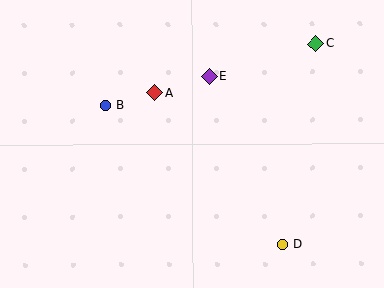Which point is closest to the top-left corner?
Point B is closest to the top-left corner.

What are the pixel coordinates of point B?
Point B is at (105, 106).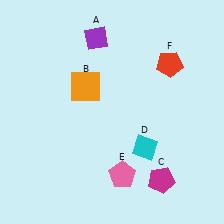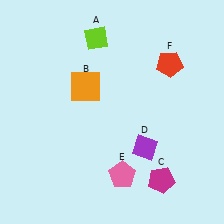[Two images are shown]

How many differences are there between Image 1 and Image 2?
There are 2 differences between the two images.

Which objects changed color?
A changed from purple to lime. D changed from cyan to purple.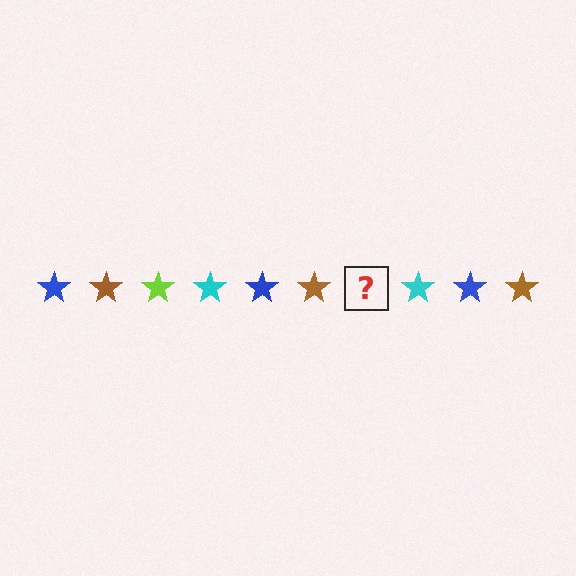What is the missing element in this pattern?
The missing element is a lime star.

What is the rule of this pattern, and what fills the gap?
The rule is that the pattern cycles through blue, brown, lime, cyan stars. The gap should be filled with a lime star.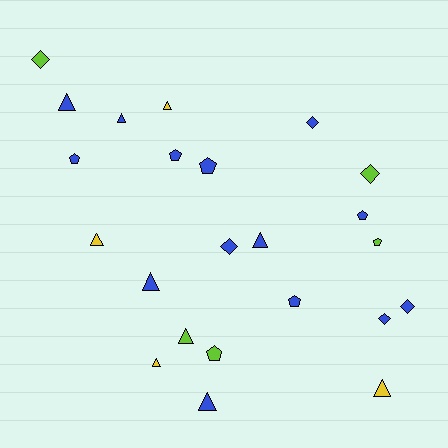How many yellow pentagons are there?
There are no yellow pentagons.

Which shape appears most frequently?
Triangle, with 10 objects.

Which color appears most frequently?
Blue, with 14 objects.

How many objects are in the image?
There are 23 objects.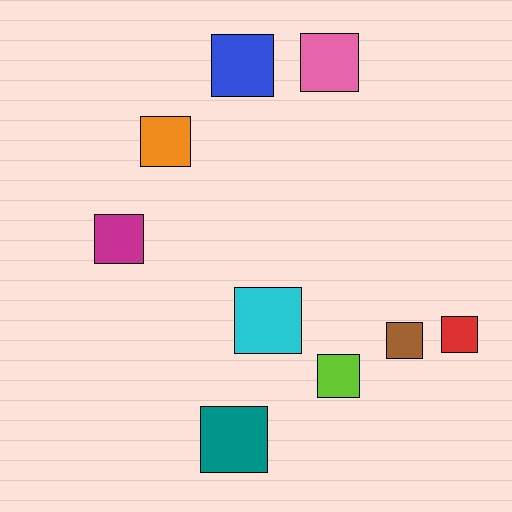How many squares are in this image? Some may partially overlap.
There are 9 squares.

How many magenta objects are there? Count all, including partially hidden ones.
There is 1 magenta object.